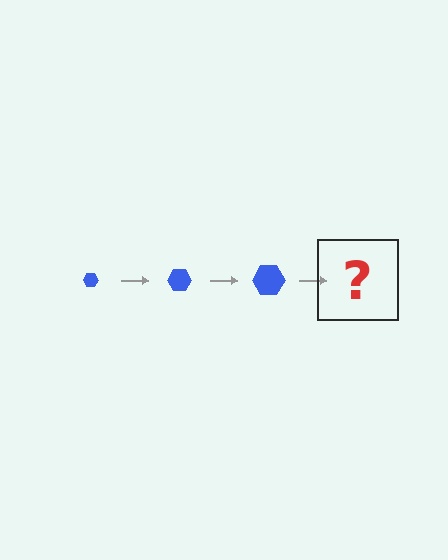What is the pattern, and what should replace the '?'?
The pattern is that the hexagon gets progressively larger each step. The '?' should be a blue hexagon, larger than the previous one.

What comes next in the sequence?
The next element should be a blue hexagon, larger than the previous one.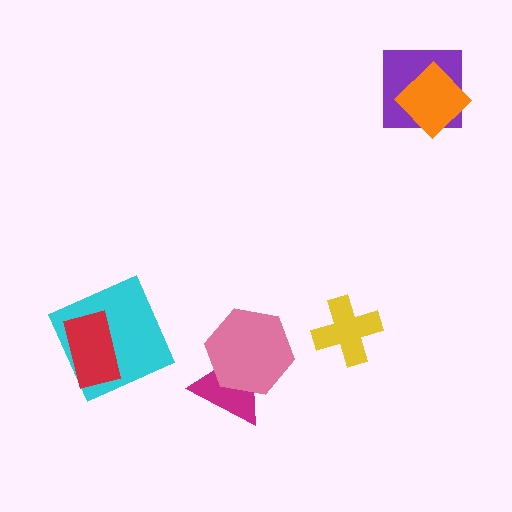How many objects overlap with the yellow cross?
0 objects overlap with the yellow cross.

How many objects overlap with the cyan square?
1 object overlaps with the cyan square.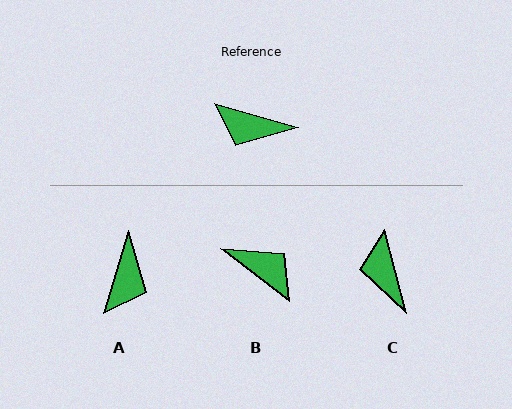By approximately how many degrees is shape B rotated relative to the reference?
Approximately 159 degrees counter-clockwise.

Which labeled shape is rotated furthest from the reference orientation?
B, about 159 degrees away.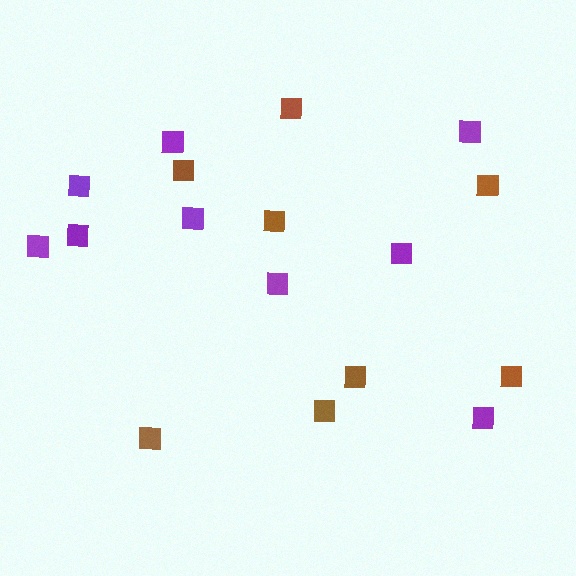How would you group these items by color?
There are 2 groups: one group of brown squares (8) and one group of purple squares (9).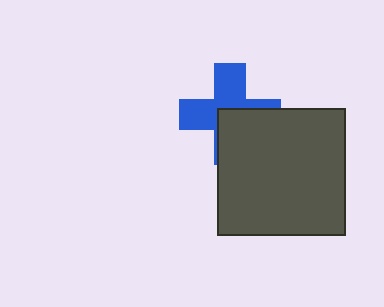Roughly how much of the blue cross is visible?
About half of it is visible (roughly 55%).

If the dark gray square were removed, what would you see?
You would see the complete blue cross.